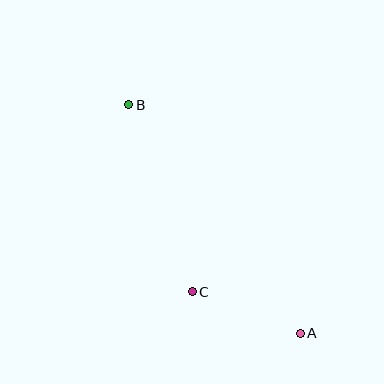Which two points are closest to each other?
Points A and C are closest to each other.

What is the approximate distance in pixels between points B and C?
The distance between B and C is approximately 198 pixels.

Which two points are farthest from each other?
Points A and B are farthest from each other.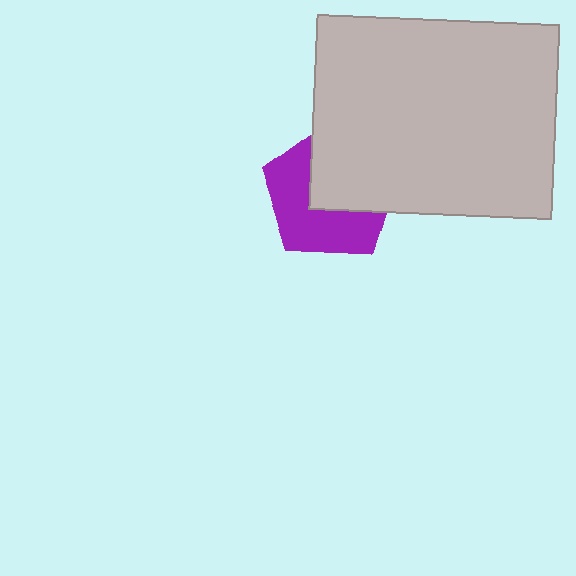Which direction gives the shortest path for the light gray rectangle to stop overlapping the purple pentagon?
Moving toward the upper-right gives the shortest separation.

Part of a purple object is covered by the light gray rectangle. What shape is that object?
It is a pentagon.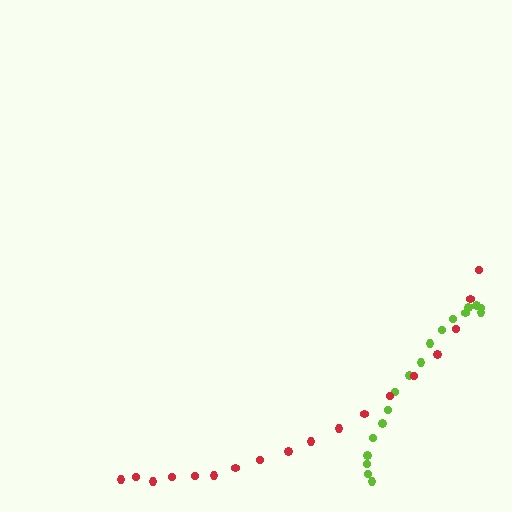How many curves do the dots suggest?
There are 2 distinct paths.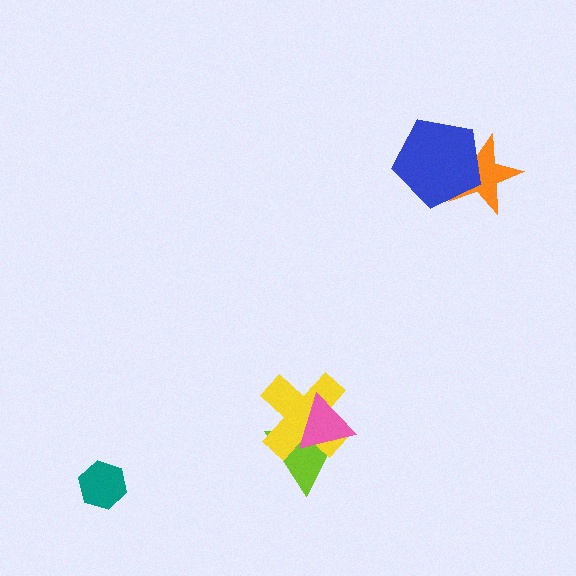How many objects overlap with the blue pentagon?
1 object overlaps with the blue pentagon.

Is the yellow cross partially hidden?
Yes, it is partially covered by another shape.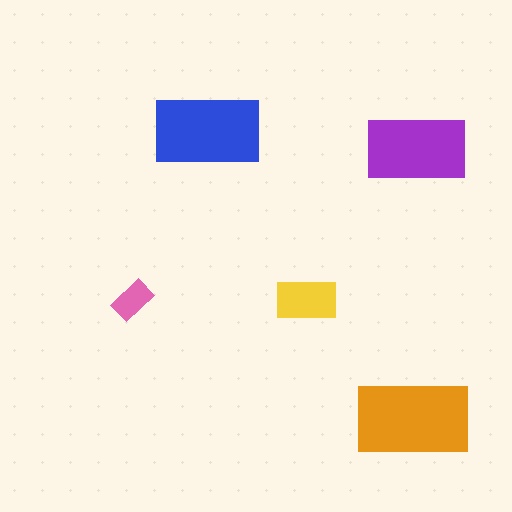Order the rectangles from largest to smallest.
the orange one, the blue one, the purple one, the yellow one, the pink one.